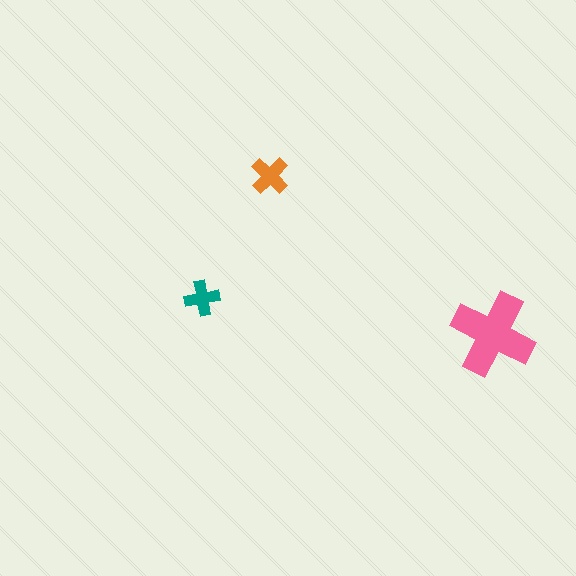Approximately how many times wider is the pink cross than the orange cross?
About 2 times wider.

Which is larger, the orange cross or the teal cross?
The orange one.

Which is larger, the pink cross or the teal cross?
The pink one.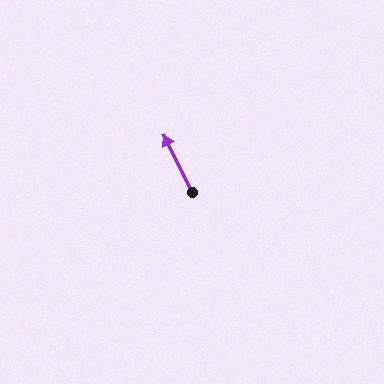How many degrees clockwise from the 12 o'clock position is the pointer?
Approximately 333 degrees.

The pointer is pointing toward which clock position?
Roughly 11 o'clock.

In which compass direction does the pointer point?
Northwest.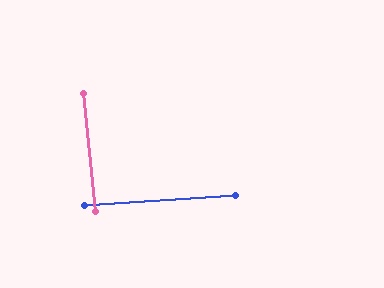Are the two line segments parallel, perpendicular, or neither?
Perpendicular — they meet at approximately 88°.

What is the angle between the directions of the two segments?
Approximately 88 degrees.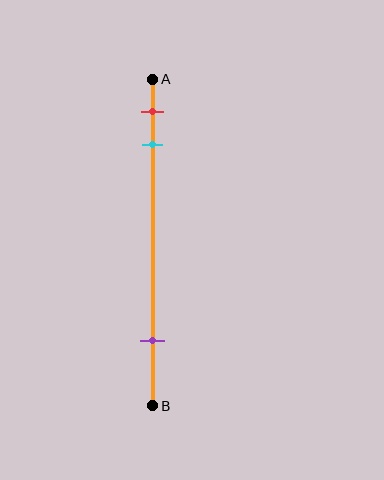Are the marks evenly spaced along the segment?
No, the marks are not evenly spaced.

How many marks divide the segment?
There are 3 marks dividing the segment.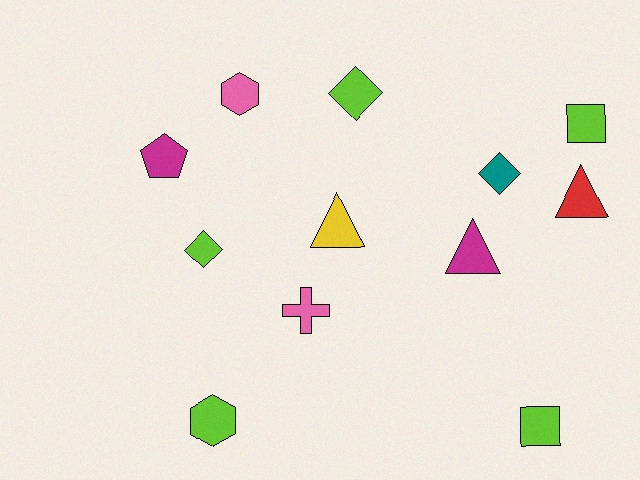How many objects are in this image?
There are 12 objects.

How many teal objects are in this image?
There is 1 teal object.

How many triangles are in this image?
There are 3 triangles.